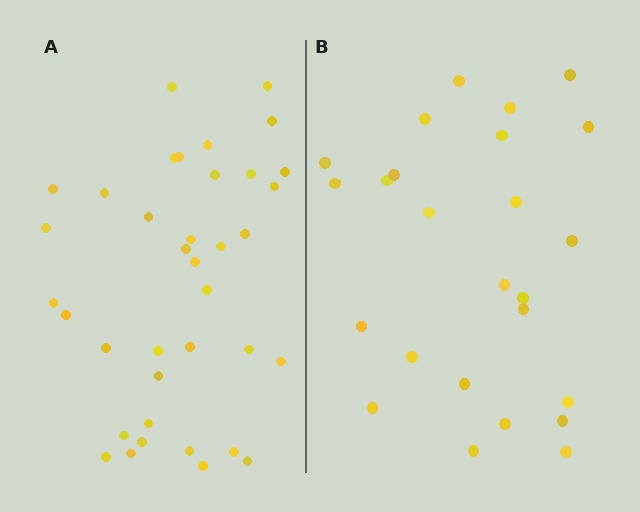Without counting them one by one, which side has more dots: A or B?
Region A (the left region) has more dots.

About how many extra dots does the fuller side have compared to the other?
Region A has roughly 12 or so more dots than region B.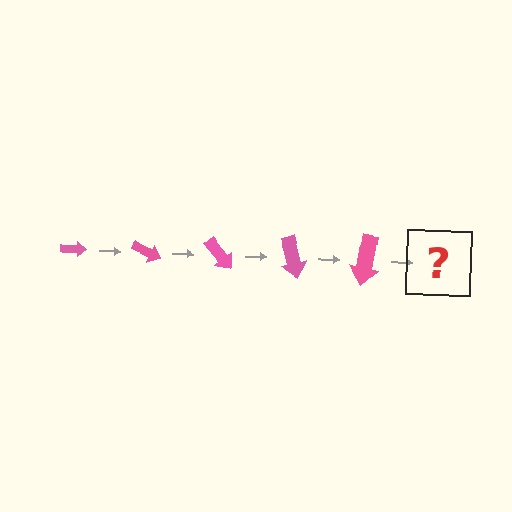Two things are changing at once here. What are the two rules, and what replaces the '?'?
The two rules are that the arrow grows larger each step and it rotates 25 degrees each step. The '?' should be an arrow, larger than the previous one and rotated 125 degrees from the start.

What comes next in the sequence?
The next element should be an arrow, larger than the previous one and rotated 125 degrees from the start.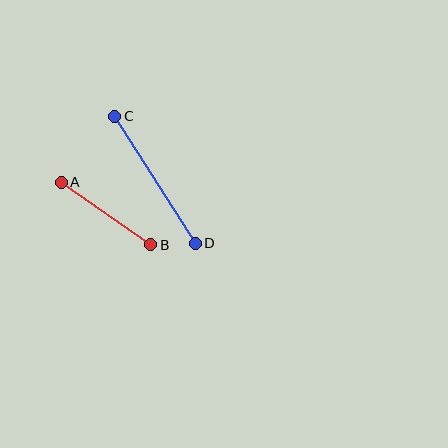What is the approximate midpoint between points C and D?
The midpoint is at approximately (155, 180) pixels.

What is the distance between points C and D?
The distance is approximately 150 pixels.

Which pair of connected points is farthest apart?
Points C and D are farthest apart.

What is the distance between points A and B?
The distance is approximately 109 pixels.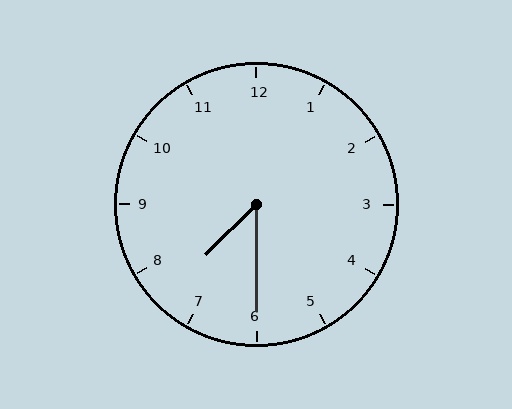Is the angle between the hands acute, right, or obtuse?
It is acute.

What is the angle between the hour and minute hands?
Approximately 45 degrees.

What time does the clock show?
7:30.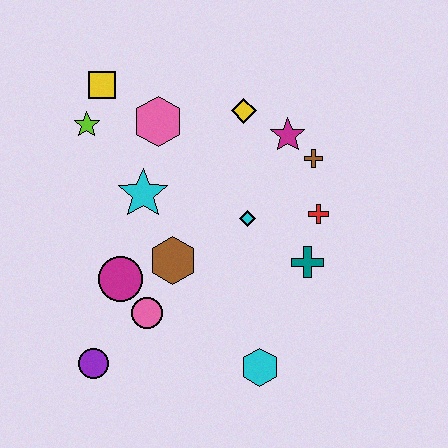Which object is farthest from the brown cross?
The purple circle is farthest from the brown cross.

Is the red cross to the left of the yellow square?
No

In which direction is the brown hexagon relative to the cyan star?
The brown hexagon is below the cyan star.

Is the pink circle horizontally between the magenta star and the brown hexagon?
No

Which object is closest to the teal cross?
The red cross is closest to the teal cross.